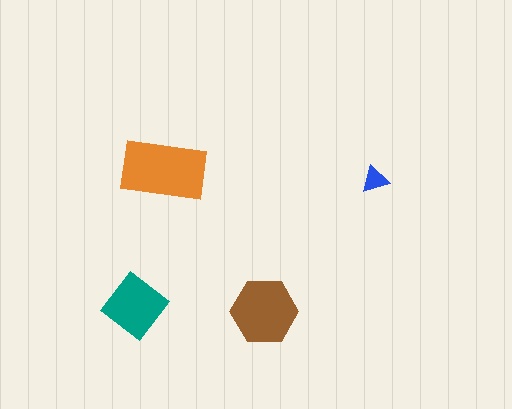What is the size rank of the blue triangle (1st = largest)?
4th.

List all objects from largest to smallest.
The orange rectangle, the brown hexagon, the teal diamond, the blue triangle.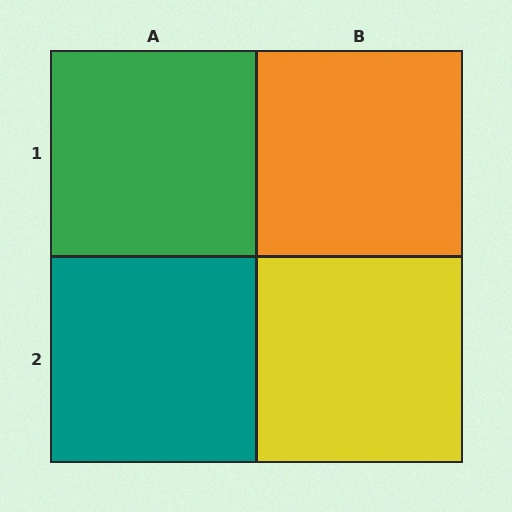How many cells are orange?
1 cell is orange.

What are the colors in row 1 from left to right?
Green, orange.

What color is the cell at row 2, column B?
Yellow.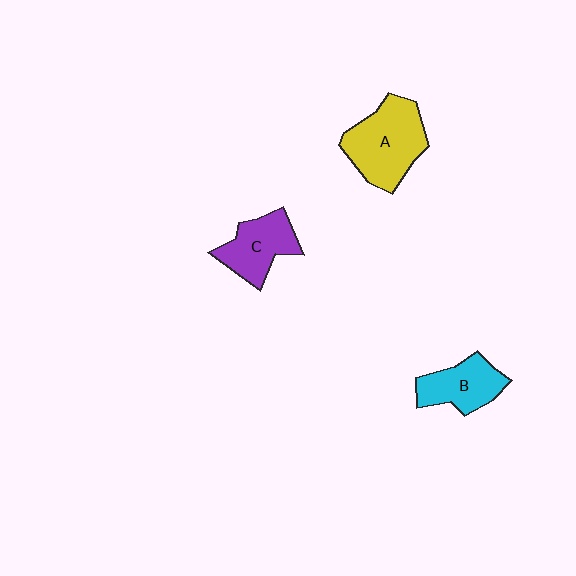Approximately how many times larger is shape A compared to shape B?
Approximately 1.5 times.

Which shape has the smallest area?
Shape B (cyan).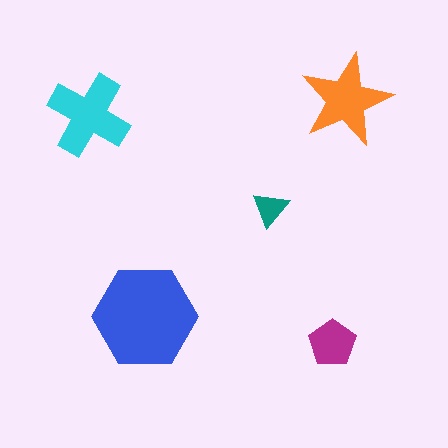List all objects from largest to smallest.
The blue hexagon, the cyan cross, the orange star, the magenta pentagon, the teal triangle.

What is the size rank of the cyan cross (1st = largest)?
2nd.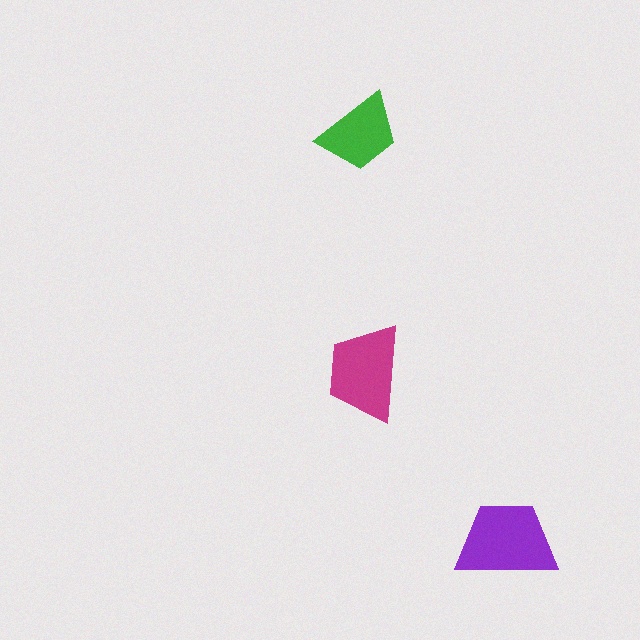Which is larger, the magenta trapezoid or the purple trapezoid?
The purple one.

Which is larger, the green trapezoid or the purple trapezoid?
The purple one.